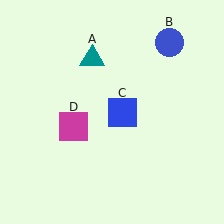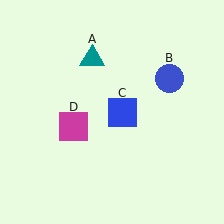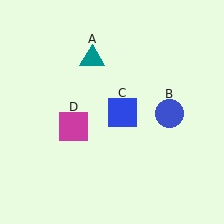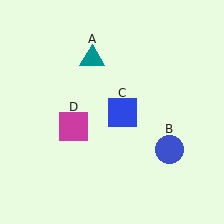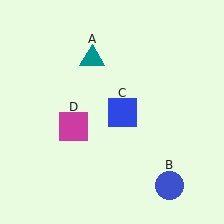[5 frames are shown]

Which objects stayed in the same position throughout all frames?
Teal triangle (object A) and blue square (object C) and magenta square (object D) remained stationary.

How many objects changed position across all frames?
1 object changed position: blue circle (object B).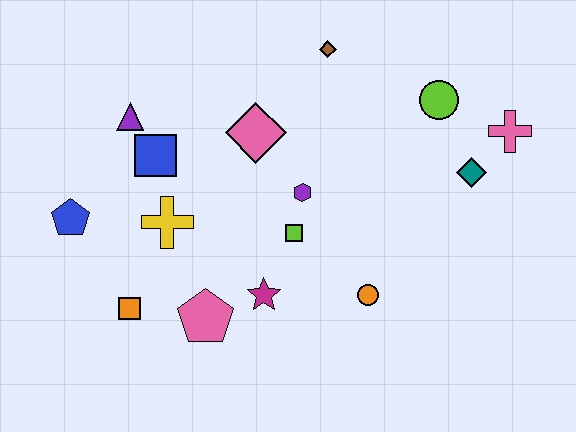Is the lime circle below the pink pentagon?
No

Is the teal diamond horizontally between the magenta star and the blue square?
No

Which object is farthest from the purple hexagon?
The blue pentagon is farthest from the purple hexagon.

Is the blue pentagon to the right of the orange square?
No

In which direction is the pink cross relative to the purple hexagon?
The pink cross is to the right of the purple hexagon.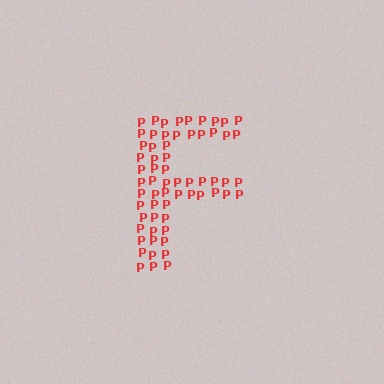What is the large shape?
The large shape is the letter F.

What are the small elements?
The small elements are letter P's.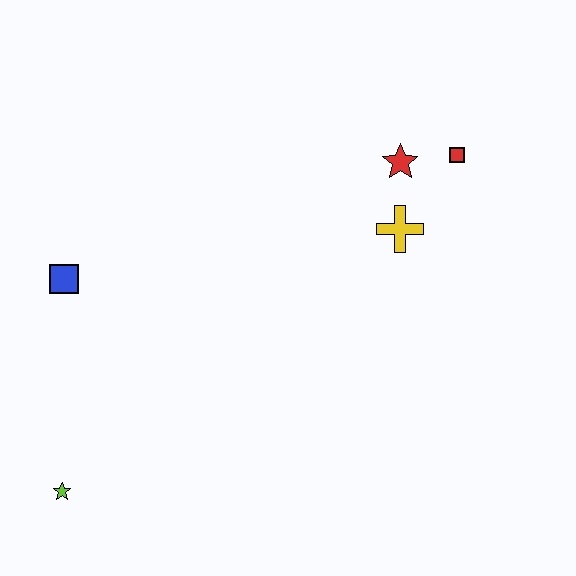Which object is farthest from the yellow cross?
The lime star is farthest from the yellow cross.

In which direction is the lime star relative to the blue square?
The lime star is below the blue square.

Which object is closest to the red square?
The red star is closest to the red square.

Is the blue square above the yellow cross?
No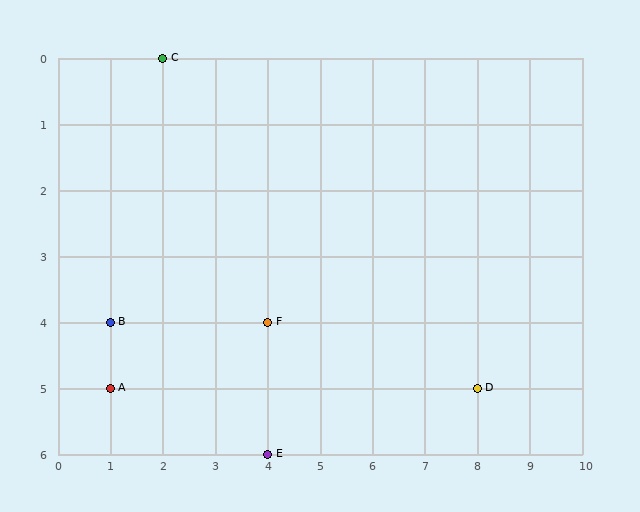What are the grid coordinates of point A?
Point A is at grid coordinates (1, 5).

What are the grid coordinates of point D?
Point D is at grid coordinates (8, 5).